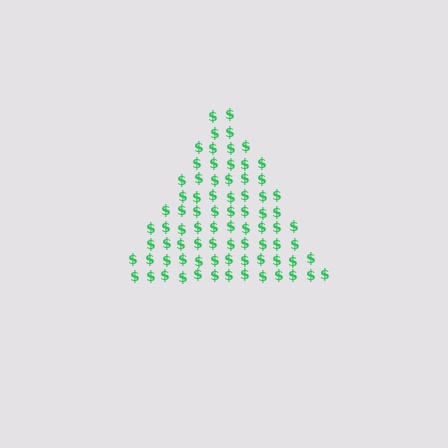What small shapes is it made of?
It is made of small dollar signs.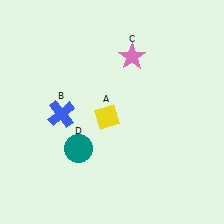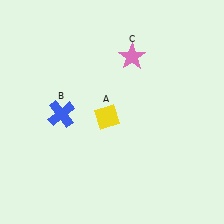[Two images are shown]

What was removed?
The teal circle (D) was removed in Image 2.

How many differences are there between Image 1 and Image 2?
There is 1 difference between the two images.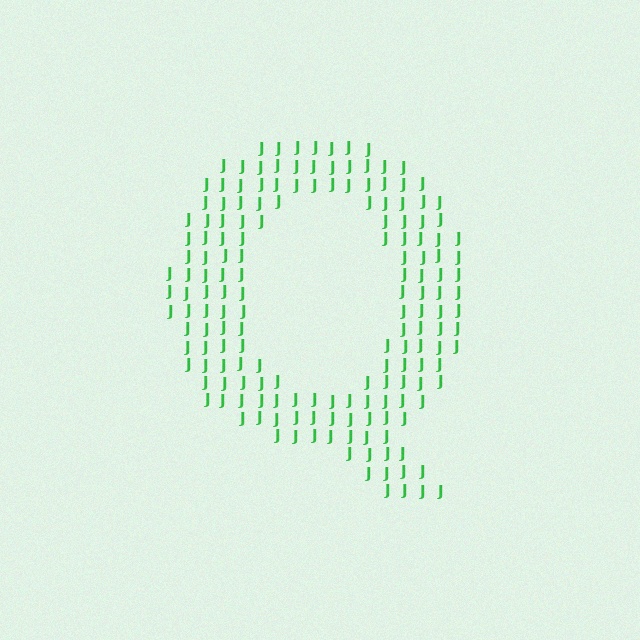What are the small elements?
The small elements are letter J's.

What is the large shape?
The large shape is the letter Q.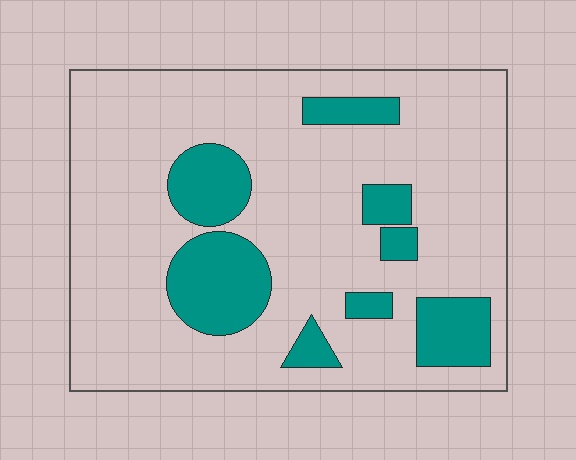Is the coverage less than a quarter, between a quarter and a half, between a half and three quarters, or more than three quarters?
Less than a quarter.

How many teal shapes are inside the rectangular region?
8.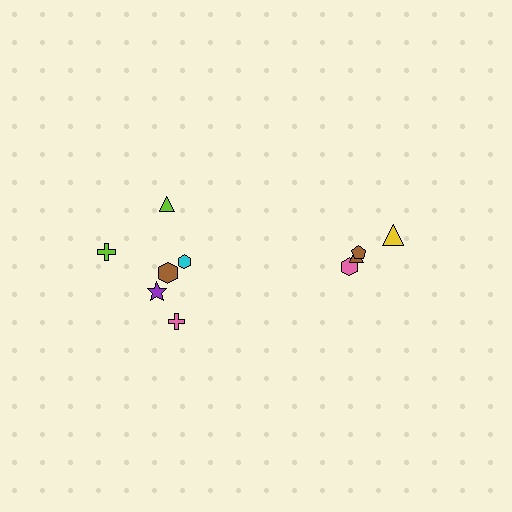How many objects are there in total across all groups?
There are 10 objects.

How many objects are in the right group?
There are 4 objects.